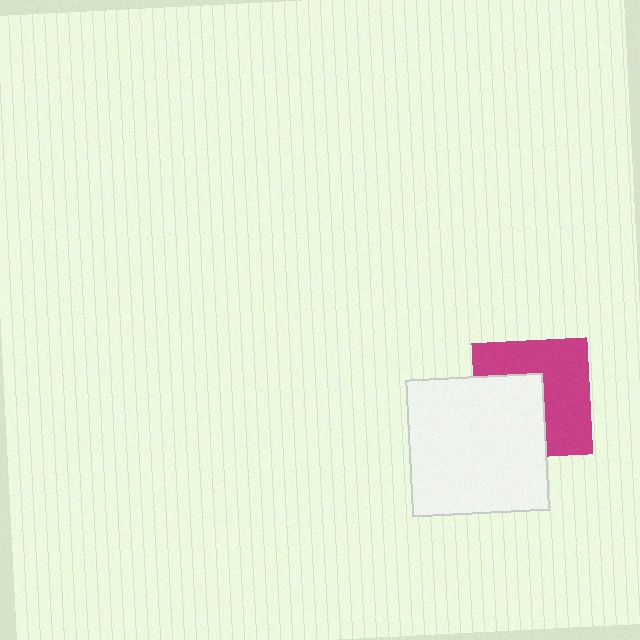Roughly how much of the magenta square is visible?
About half of it is visible (roughly 56%).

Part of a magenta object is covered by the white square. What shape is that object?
It is a square.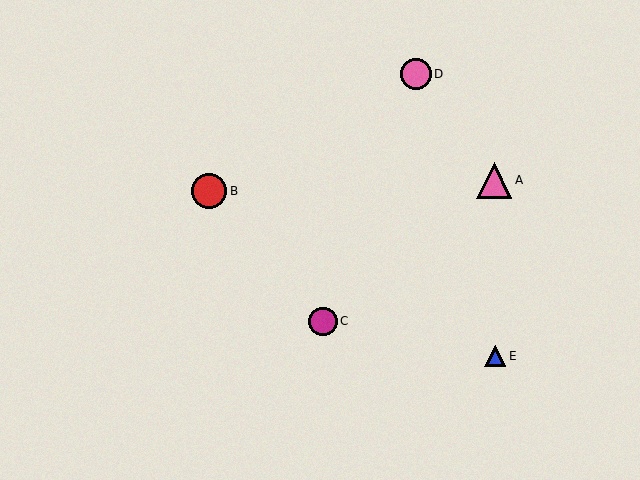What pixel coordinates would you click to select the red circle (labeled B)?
Click at (209, 191) to select the red circle B.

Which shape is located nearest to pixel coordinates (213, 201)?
The red circle (labeled B) at (209, 191) is nearest to that location.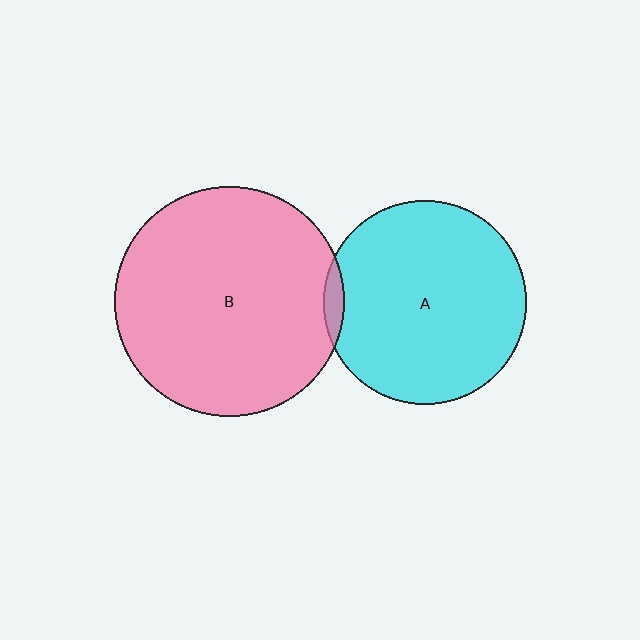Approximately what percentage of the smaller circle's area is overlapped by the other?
Approximately 5%.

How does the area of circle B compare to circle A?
Approximately 1.3 times.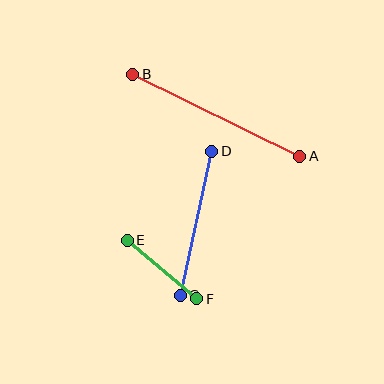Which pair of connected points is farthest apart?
Points A and B are farthest apart.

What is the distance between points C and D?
The distance is approximately 148 pixels.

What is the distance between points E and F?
The distance is approximately 91 pixels.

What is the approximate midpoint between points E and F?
The midpoint is at approximately (162, 269) pixels.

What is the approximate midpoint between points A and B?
The midpoint is at approximately (216, 115) pixels.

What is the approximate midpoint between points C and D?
The midpoint is at approximately (196, 223) pixels.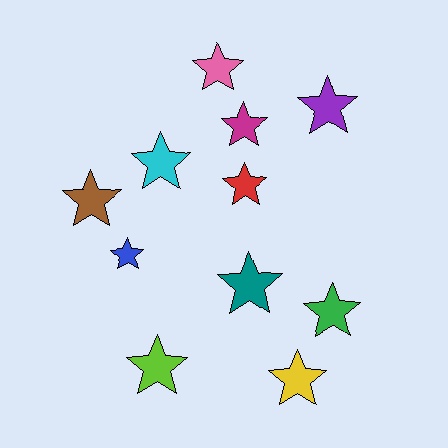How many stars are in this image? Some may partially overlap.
There are 11 stars.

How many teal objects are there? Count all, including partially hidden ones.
There is 1 teal object.